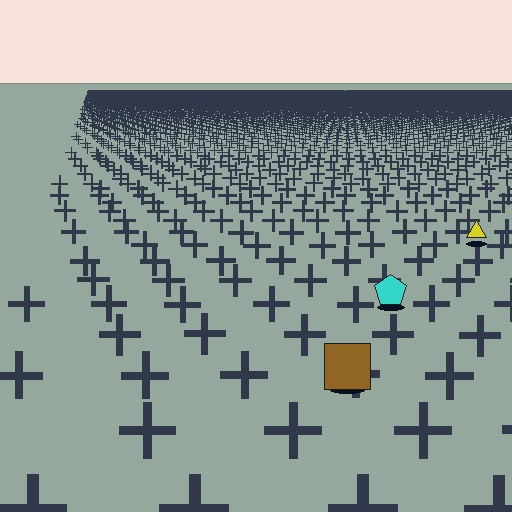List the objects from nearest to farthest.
From nearest to farthest: the brown square, the cyan pentagon, the yellow triangle.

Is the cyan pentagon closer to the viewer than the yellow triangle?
Yes. The cyan pentagon is closer — you can tell from the texture gradient: the ground texture is coarser near it.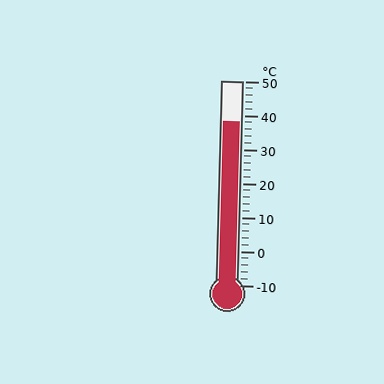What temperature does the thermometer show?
The thermometer shows approximately 38°C.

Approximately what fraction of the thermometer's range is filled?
The thermometer is filled to approximately 80% of its range.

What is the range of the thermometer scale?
The thermometer scale ranges from -10°C to 50°C.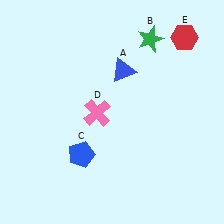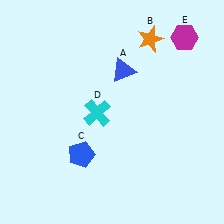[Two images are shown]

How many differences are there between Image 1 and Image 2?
There are 3 differences between the two images.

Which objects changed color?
B changed from green to orange. D changed from pink to cyan. E changed from red to magenta.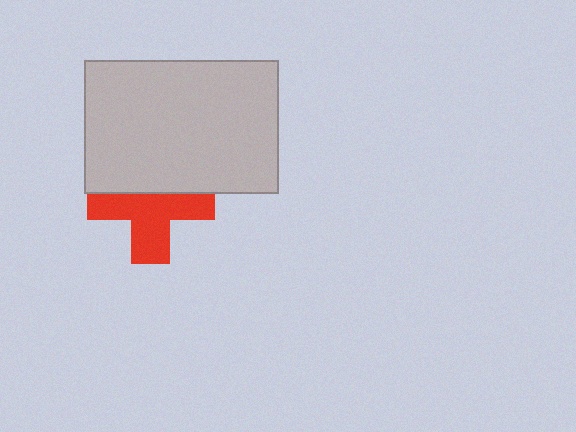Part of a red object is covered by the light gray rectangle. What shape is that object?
It is a cross.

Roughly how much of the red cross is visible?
About half of it is visible (roughly 59%).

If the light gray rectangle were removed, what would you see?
You would see the complete red cross.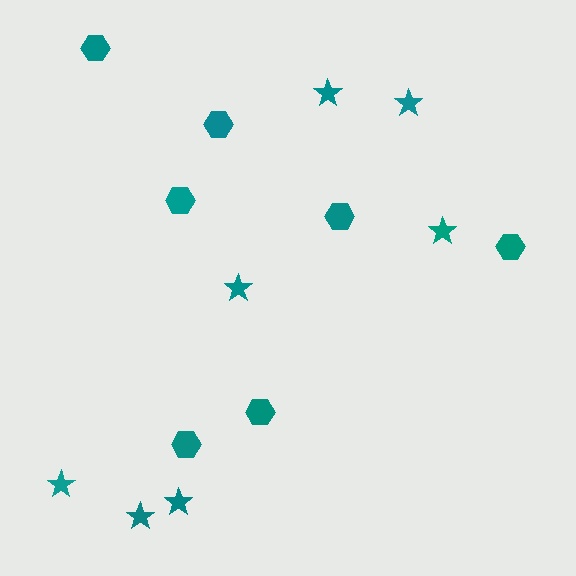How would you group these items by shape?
There are 2 groups: one group of hexagons (7) and one group of stars (7).